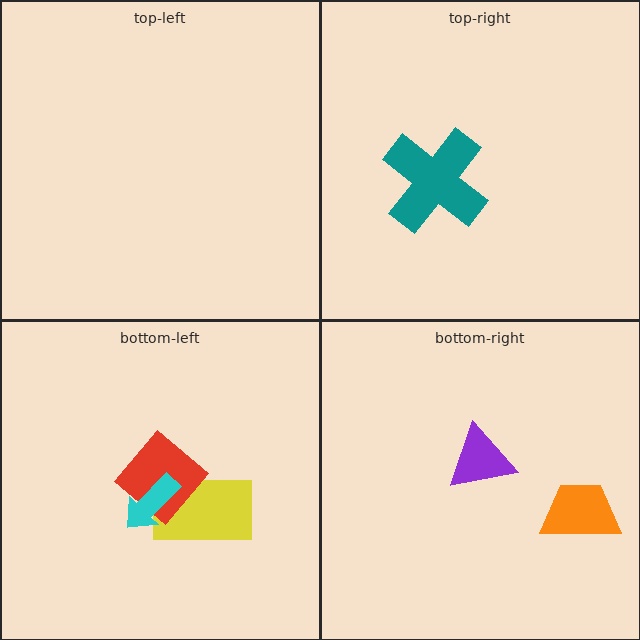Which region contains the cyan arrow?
The bottom-left region.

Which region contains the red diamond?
The bottom-left region.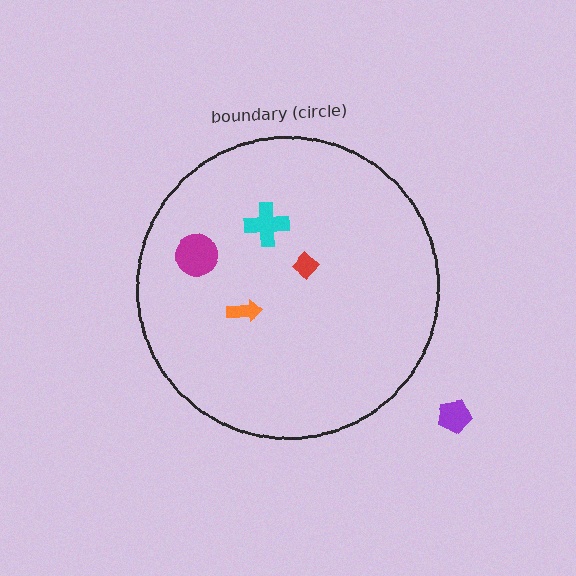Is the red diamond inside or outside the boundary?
Inside.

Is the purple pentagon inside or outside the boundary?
Outside.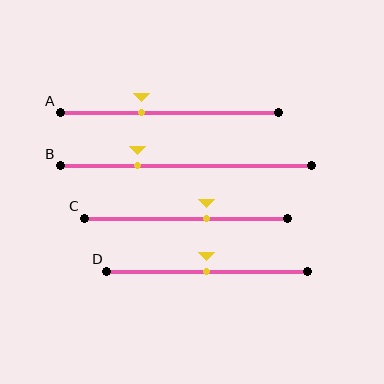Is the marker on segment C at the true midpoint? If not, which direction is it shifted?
No, the marker on segment C is shifted to the right by about 10% of the segment length.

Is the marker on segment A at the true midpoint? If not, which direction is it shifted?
No, the marker on segment A is shifted to the left by about 13% of the segment length.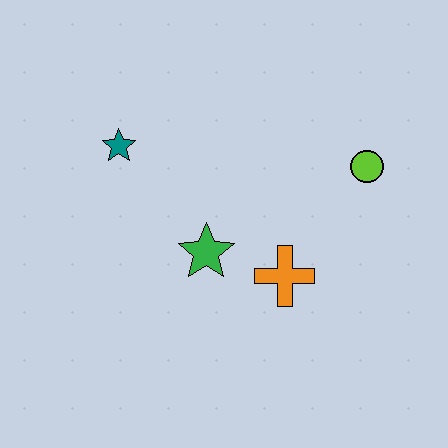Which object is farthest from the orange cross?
The teal star is farthest from the orange cross.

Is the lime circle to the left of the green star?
No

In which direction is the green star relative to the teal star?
The green star is below the teal star.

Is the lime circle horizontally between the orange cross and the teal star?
No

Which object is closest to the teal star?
The green star is closest to the teal star.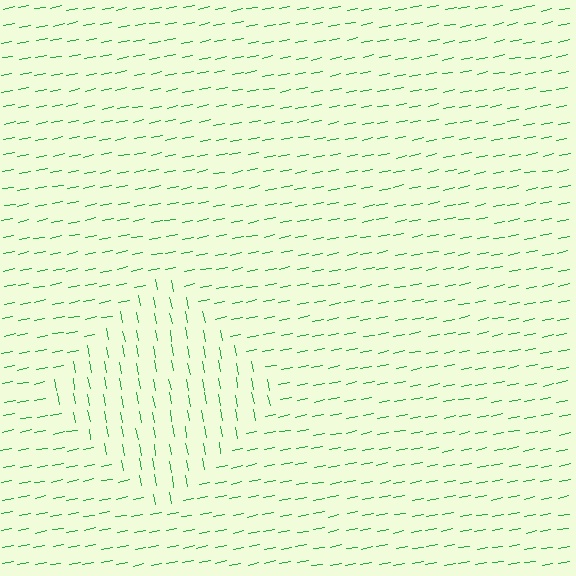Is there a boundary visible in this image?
Yes, there is a texture boundary formed by a change in line orientation.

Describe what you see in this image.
The image is filled with small green line segments. A diamond region in the image has lines oriented differently from the surrounding lines, creating a visible texture boundary.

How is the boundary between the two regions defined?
The boundary is defined purely by a change in line orientation (approximately 90 degrees difference). All lines are the same color and thickness.